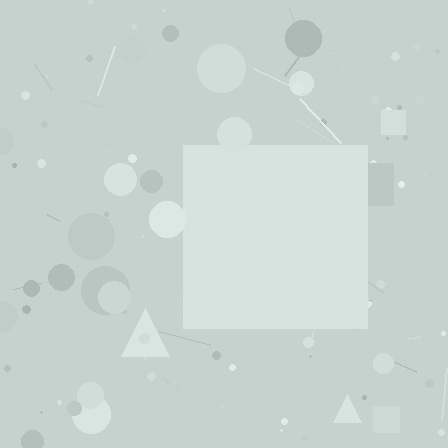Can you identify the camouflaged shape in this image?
The camouflaged shape is a square.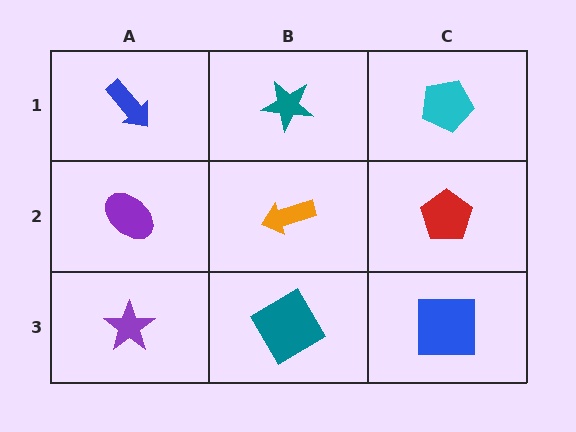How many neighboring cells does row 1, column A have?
2.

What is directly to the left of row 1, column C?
A teal star.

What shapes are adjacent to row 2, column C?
A cyan pentagon (row 1, column C), a blue square (row 3, column C), an orange arrow (row 2, column B).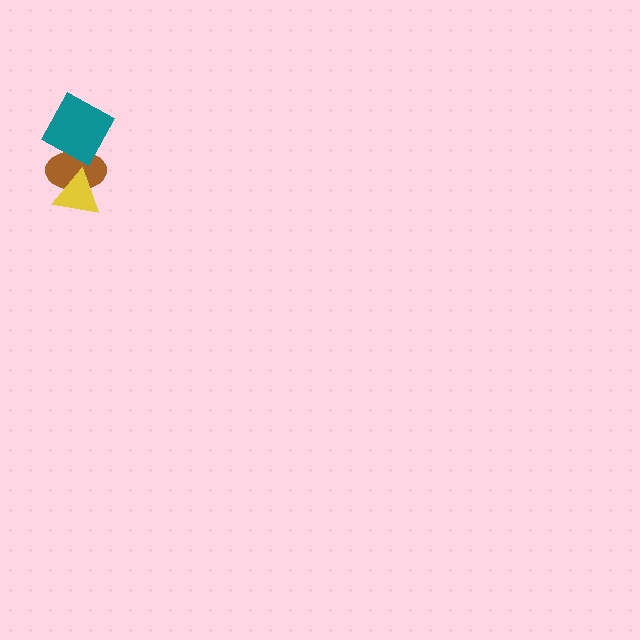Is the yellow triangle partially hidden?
No, no other shape covers it.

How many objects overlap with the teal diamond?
1 object overlaps with the teal diamond.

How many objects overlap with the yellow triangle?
1 object overlaps with the yellow triangle.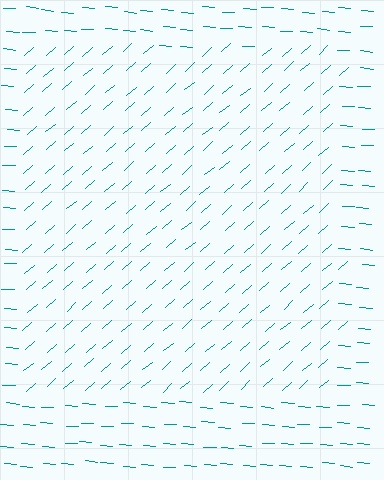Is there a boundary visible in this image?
Yes, there is a texture boundary formed by a change in line orientation.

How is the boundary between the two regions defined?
The boundary is defined purely by a change in line orientation (approximately 45 degrees difference). All lines are the same color and thickness.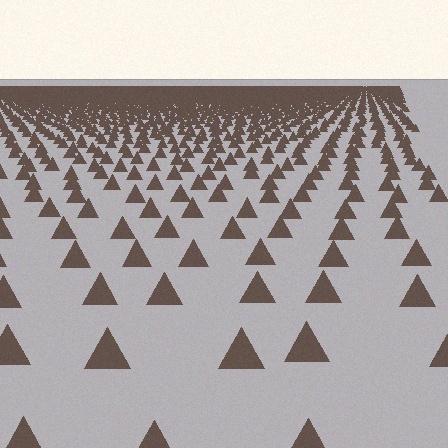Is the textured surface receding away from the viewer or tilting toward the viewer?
The surface is receding away from the viewer. Texture elements get smaller and denser toward the top.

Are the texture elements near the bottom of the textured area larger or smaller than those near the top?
Larger. Near the bottom, elements are closer to the viewer and appear at a bigger on-screen size.